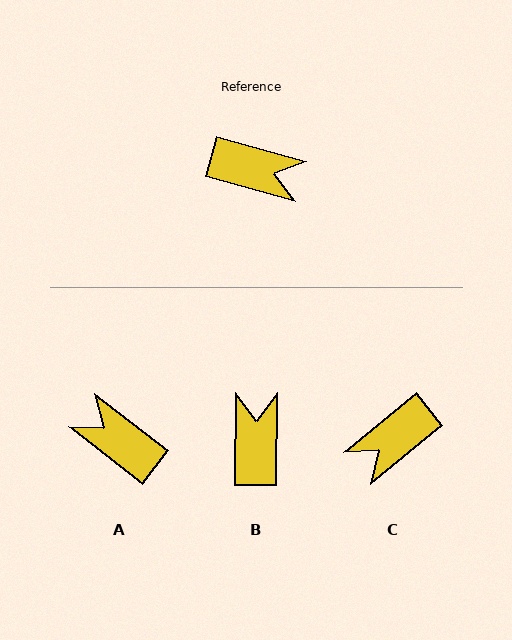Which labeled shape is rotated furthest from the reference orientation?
A, about 158 degrees away.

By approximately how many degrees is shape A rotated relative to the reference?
Approximately 158 degrees counter-clockwise.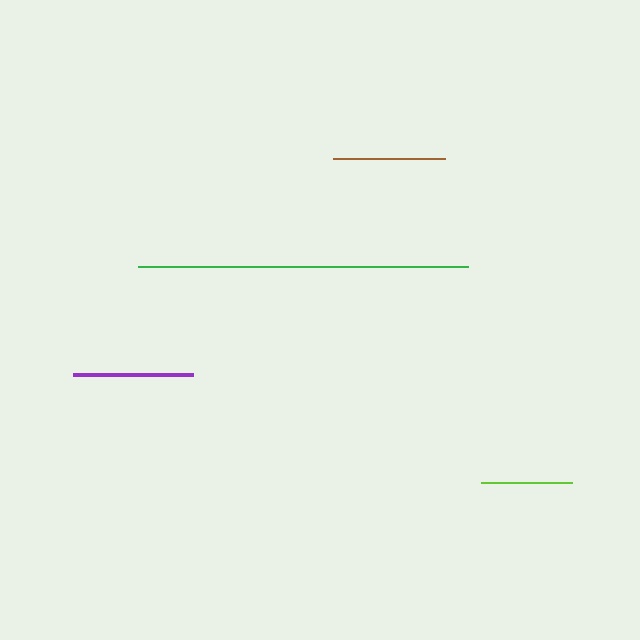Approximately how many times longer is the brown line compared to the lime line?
The brown line is approximately 1.2 times the length of the lime line.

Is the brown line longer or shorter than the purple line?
The purple line is longer than the brown line.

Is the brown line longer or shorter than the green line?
The green line is longer than the brown line.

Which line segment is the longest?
The green line is the longest at approximately 330 pixels.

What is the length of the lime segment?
The lime segment is approximately 90 pixels long.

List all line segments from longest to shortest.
From longest to shortest: green, purple, brown, lime.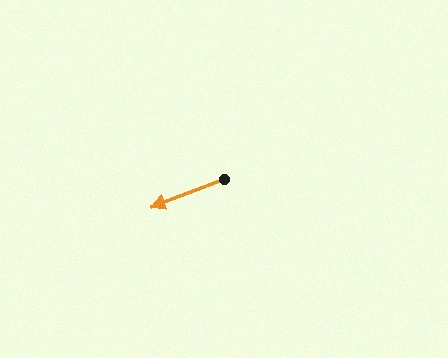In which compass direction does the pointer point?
West.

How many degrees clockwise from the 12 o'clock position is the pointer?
Approximately 249 degrees.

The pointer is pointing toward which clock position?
Roughly 8 o'clock.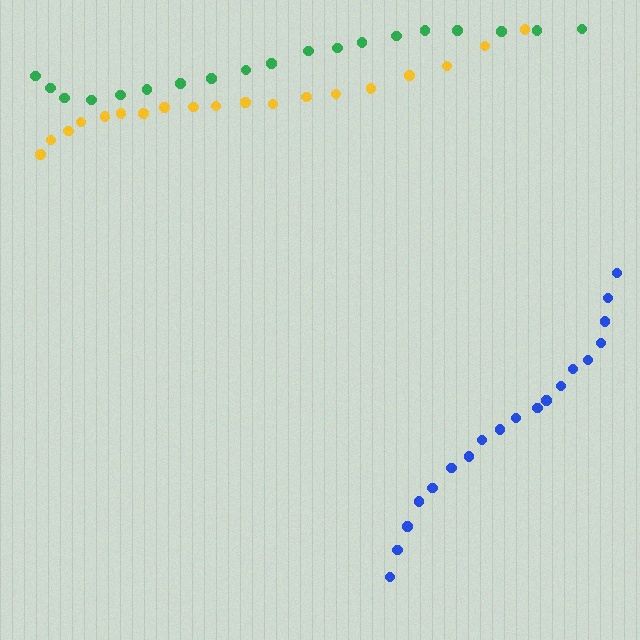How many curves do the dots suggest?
There are 3 distinct paths.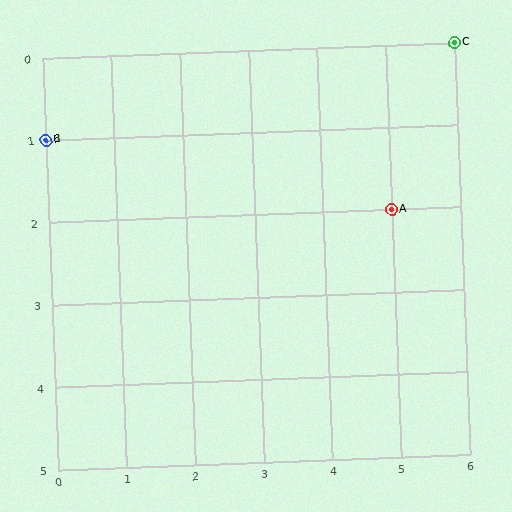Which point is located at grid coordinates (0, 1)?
Point B is at (0, 1).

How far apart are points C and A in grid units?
Points C and A are 1 column and 2 rows apart (about 2.2 grid units diagonally).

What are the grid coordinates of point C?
Point C is at grid coordinates (6, 0).